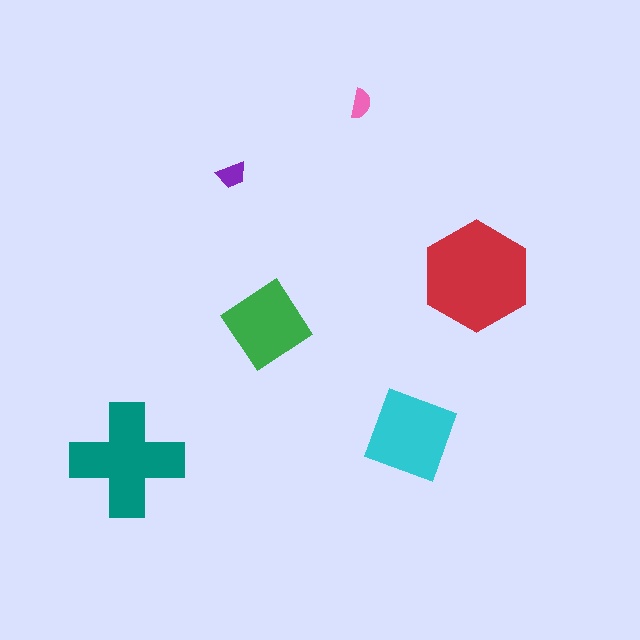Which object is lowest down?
The teal cross is bottommost.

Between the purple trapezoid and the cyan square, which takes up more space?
The cyan square.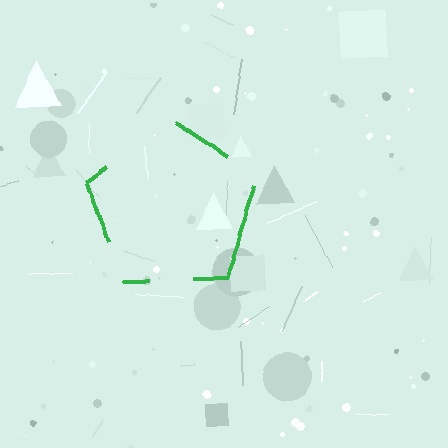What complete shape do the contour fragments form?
The contour fragments form a pentagon.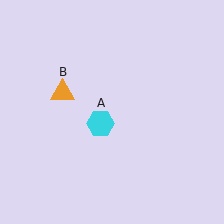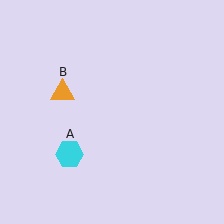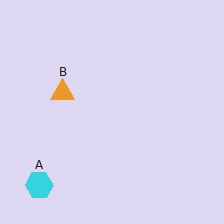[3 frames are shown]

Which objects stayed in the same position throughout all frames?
Orange triangle (object B) remained stationary.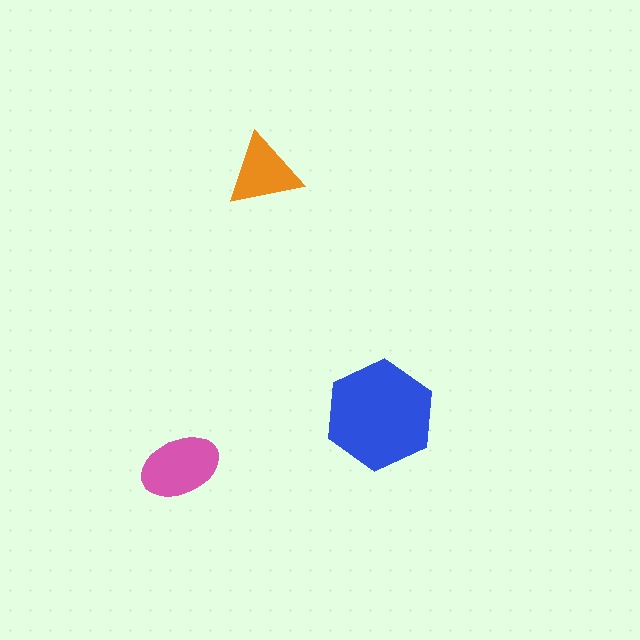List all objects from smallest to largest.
The orange triangle, the pink ellipse, the blue hexagon.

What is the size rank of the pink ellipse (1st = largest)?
2nd.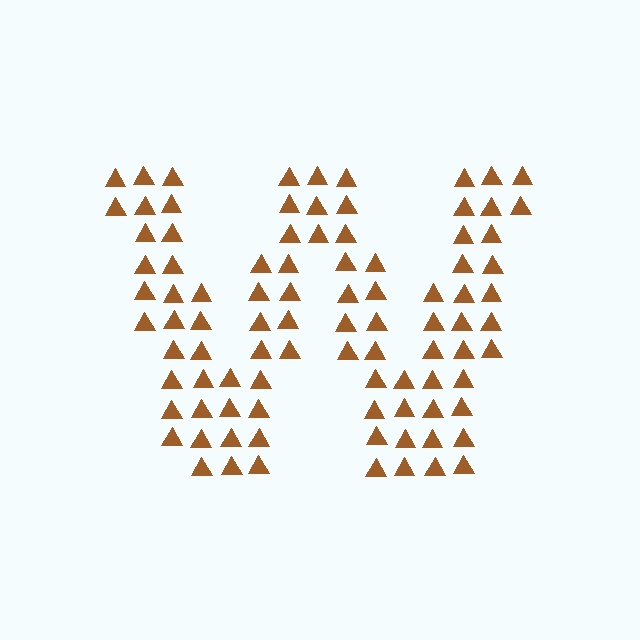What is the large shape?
The large shape is the letter W.